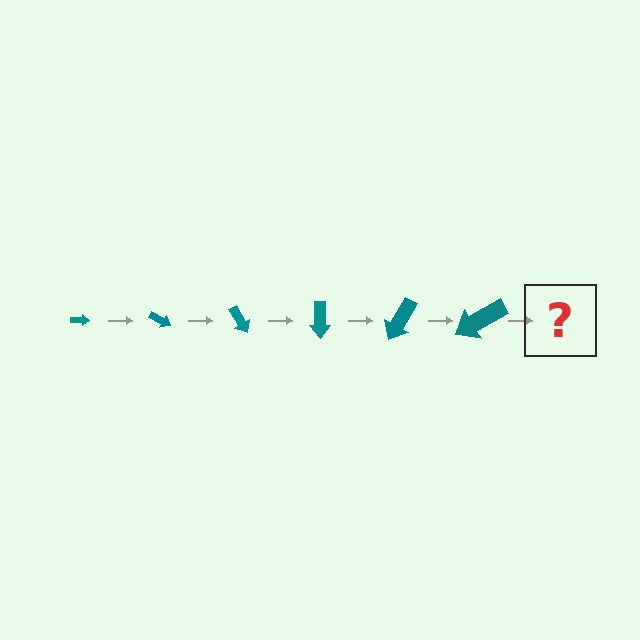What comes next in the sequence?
The next element should be an arrow, larger than the previous one and rotated 180 degrees from the start.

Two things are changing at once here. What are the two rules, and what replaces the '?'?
The two rules are that the arrow grows larger each step and it rotates 30 degrees each step. The '?' should be an arrow, larger than the previous one and rotated 180 degrees from the start.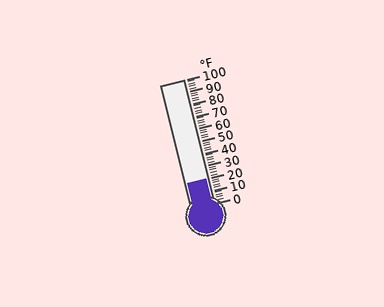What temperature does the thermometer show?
The thermometer shows approximately 20°F.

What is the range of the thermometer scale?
The thermometer scale ranges from 0°F to 100°F.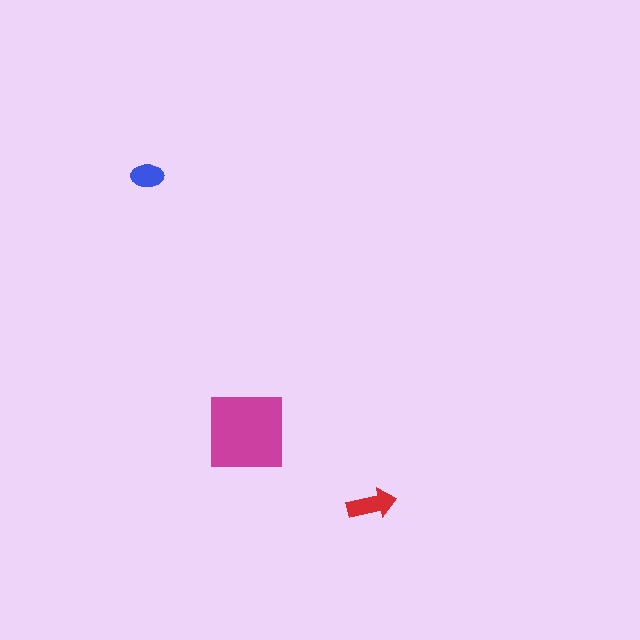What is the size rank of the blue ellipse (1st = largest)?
3rd.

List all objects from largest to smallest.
The magenta square, the red arrow, the blue ellipse.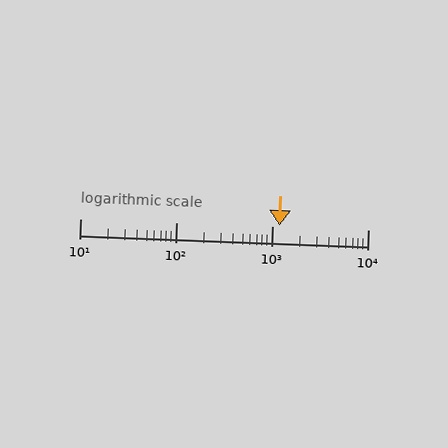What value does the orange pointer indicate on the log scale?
The pointer indicates approximately 1200.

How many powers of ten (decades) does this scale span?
The scale spans 3 decades, from 10 to 10000.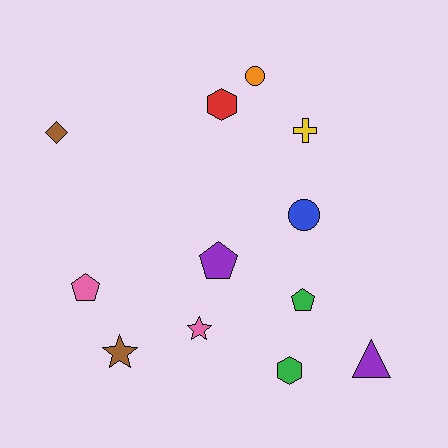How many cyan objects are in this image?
There are no cyan objects.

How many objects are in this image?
There are 12 objects.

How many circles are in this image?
There are 2 circles.